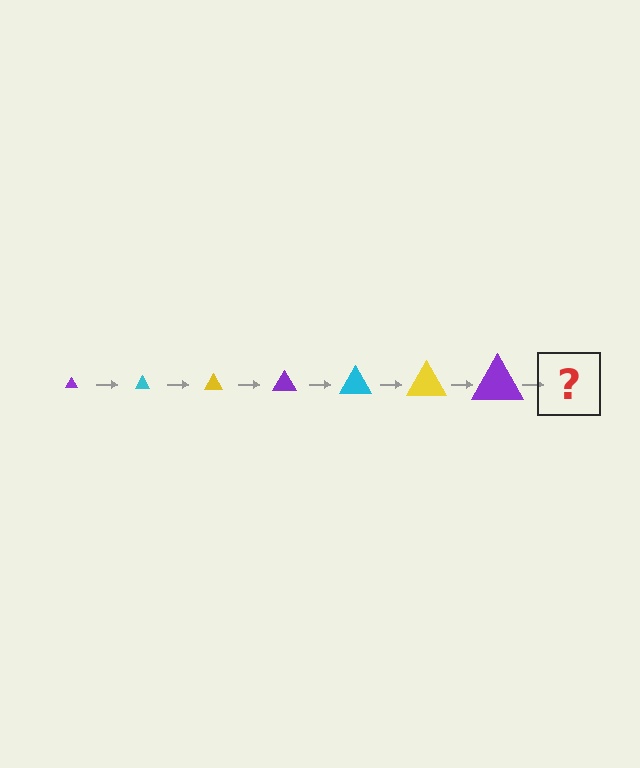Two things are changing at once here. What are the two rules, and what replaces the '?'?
The two rules are that the triangle grows larger each step and the color cycles through purple, cyan, and yellow. The '?' should be a cyan triangle, larger than the previous one.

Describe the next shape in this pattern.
It should be a cyan triangle, larger than the previous one.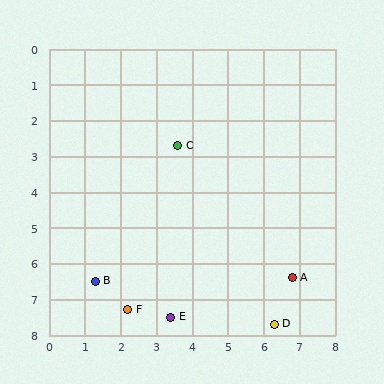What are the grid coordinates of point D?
Point D is at approximately (6.3, 7.7).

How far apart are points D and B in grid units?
Points D and B are about 5.1 grid units apart.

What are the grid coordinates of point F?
Point F is at approximately (2.2, 7.3).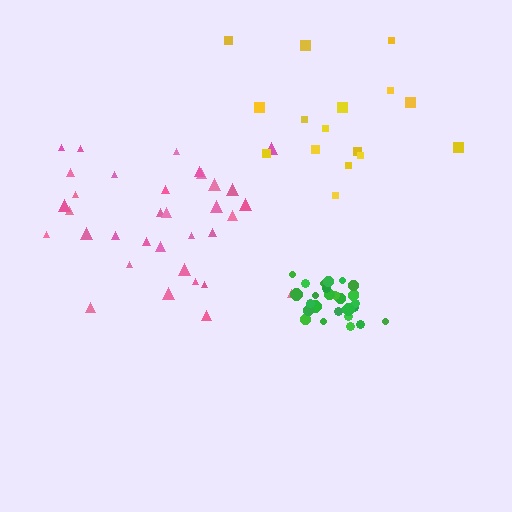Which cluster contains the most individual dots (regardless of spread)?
Pink (34).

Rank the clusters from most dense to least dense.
green, pink, yellow.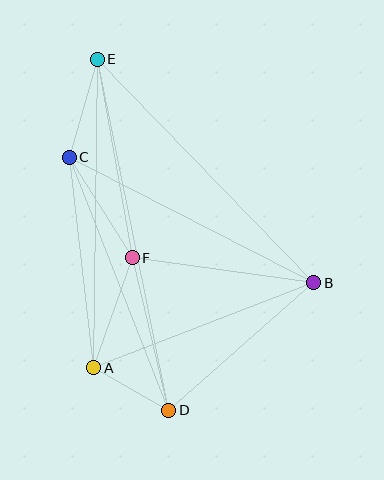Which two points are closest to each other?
Points A and D are closest to each other.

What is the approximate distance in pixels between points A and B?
The distance between A and B is approximately 236 pixels.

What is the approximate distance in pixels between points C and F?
The distance between C and F is approximately 119 pixels.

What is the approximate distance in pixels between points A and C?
The distance between A and C is approximately 212 pixels.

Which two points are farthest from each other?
Points D and E are farthest from each other.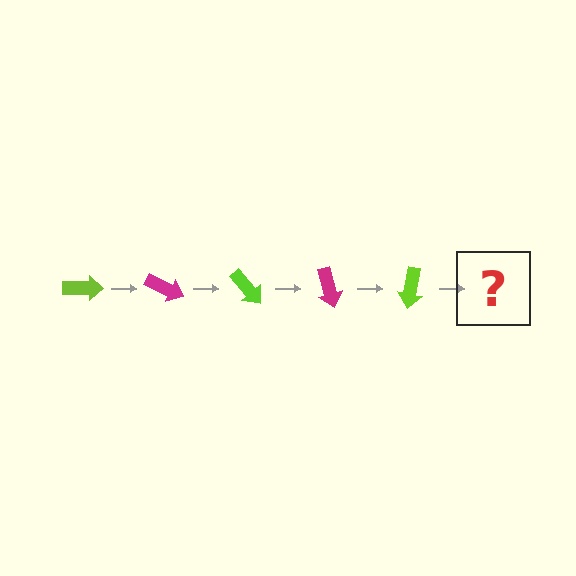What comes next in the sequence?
The next element should be a magenta arrow, rotated 125 degrees from the start.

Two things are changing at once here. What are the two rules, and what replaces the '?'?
The two rules are that it rotates 25 degrees each step and the color cycles through lime and magenta. The '?' should be a magenta arrow, rotated 125 degrees from the start.